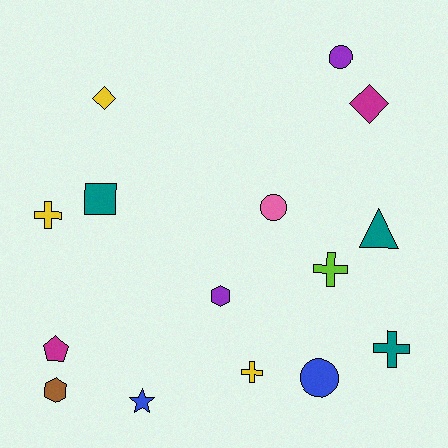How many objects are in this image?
There are 15 objects.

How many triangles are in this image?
There is 1 triangle.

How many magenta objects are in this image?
There are 2 magenta objects.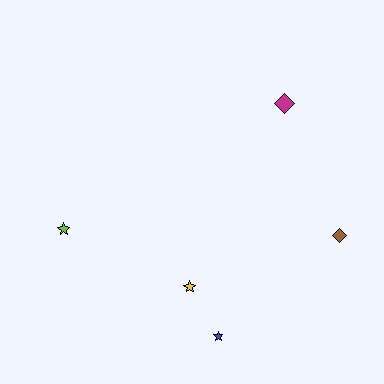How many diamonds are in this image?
There are 2 diamonds.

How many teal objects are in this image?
There are no teal objects.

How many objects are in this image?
There are 5 objects.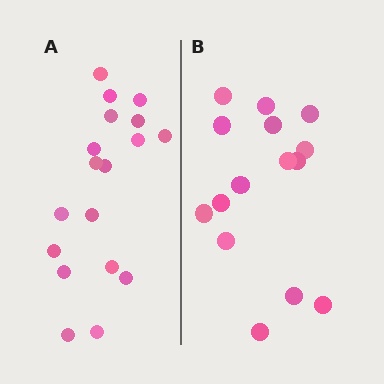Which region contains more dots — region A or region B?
Region A (the left region) has more dots.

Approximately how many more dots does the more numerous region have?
Region A has just a few more — roughly 2 or 3 more dots than region B.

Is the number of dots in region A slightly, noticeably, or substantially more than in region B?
Region A has only slightly more — the two regions are fairly close. The ratio is roughly 1.2 to 1.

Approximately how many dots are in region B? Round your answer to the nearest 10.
About 20 dots. (The exact count is 15, which rounds to 20.)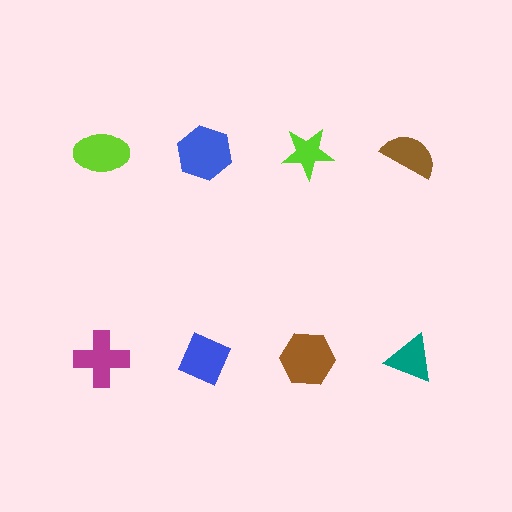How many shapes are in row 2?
4 shapes.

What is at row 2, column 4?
A teal triangle.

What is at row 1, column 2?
A blue hexagon.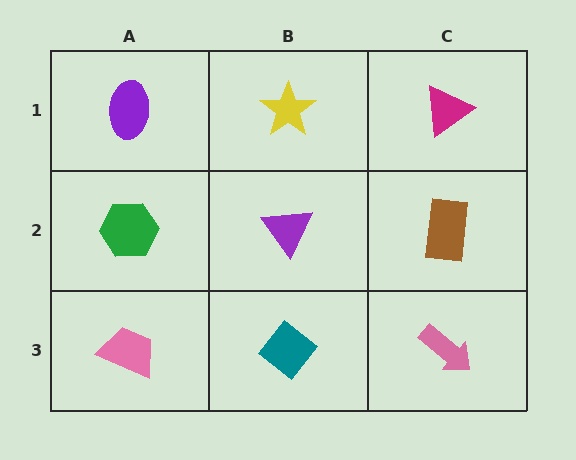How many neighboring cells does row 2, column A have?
3.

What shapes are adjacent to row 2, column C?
A magenta triangle (row 1, column C), a pink arrow (row 3, column C), a purple triangle (row 2, column B).